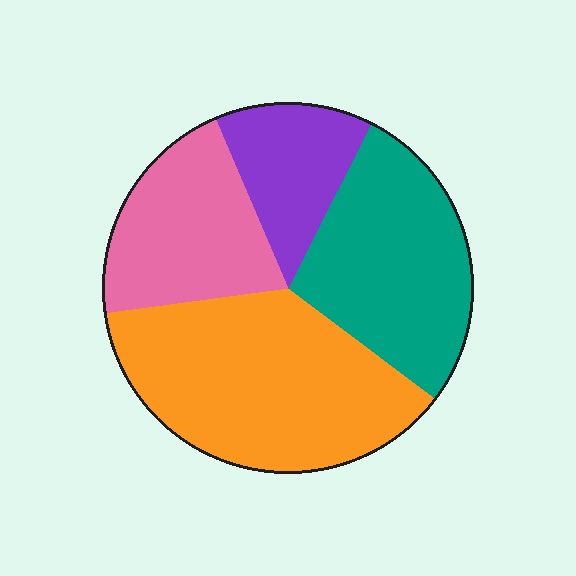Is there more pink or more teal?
Teal.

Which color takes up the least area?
Purple, at roughly 15%.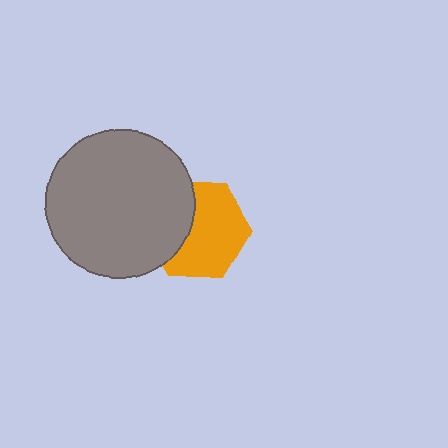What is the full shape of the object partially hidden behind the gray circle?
The partially hidden object is an orange hexagon.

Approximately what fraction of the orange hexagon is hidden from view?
Roughly 36% of the orange hexagon is hidden behind the gray circle.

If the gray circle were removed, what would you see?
You would see the complete orange hexagon.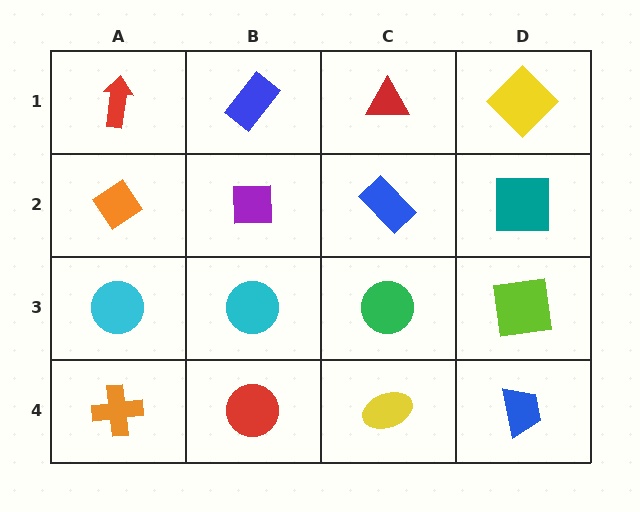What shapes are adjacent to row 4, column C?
A green circle (row 3, column C), a red circle (row 4, column B), a blue trapezoid (row 4, column D).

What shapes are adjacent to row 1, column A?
An orange diamond (row 2, column A), a blue rectangle (row 1, column B).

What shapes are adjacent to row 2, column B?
A blue rectangle (row 1, column B), a cyan circle (row 3, column B), an orange diamond (row 2, column A), a blue rectangle (row 2, column C).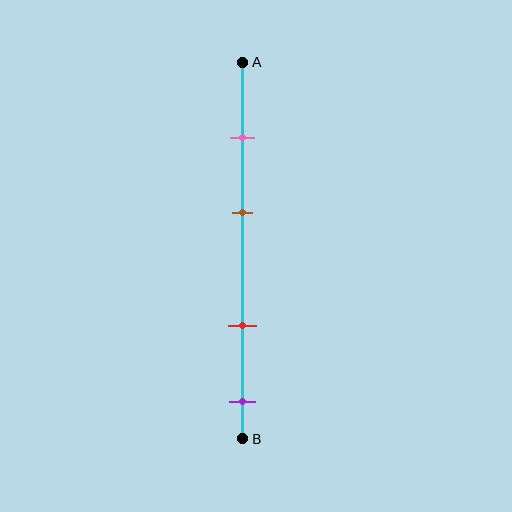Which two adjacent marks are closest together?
The pink and brown marks are the closest adjacent pair.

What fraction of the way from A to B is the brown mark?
The brown mark is approximately 40% (0.4) of the way from A to B.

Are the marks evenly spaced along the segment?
No, the marks are not evenly spaced.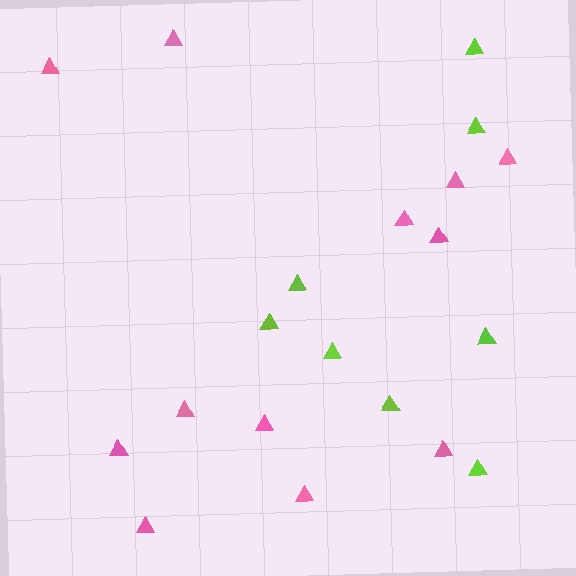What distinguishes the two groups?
There are 2 groups: one group of lime triangles (8) and one group of pink triangles (12).